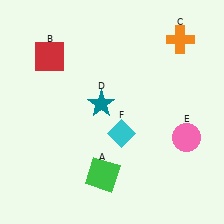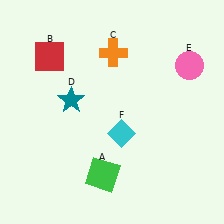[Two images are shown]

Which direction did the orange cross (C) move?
The orange cross (C) moved left.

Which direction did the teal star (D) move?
The teal star (D) moved left.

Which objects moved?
The objects that moved are: the orange cross (C), the teal star (D), the pink circle (E).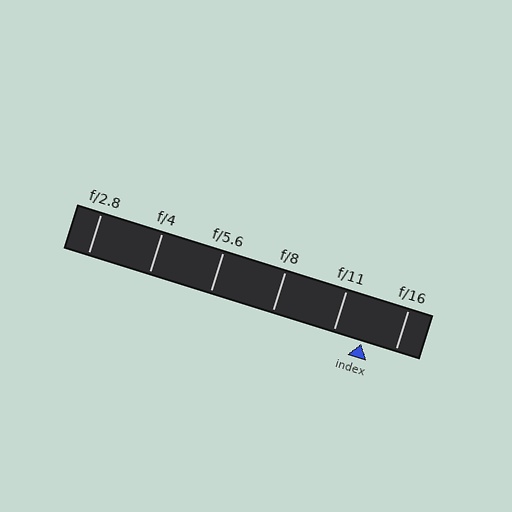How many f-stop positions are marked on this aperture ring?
There are 6 f-stop positions marked.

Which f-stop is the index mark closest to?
The index mark is closest to f/11.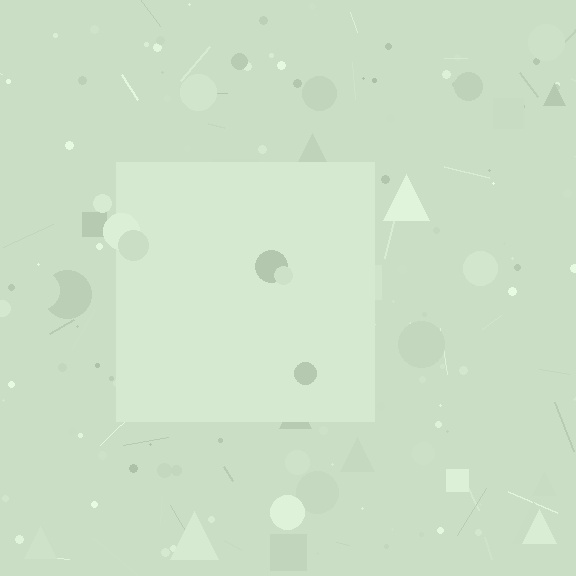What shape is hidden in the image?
A square is hidden in the image.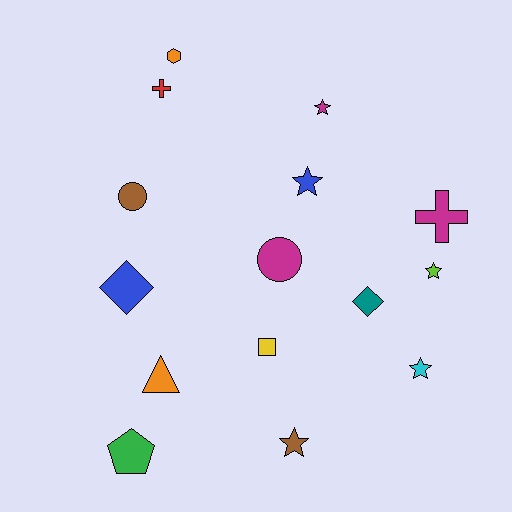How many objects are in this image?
There are 15 objects.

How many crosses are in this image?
There are 2 crosses.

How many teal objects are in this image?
There is 1 teal object.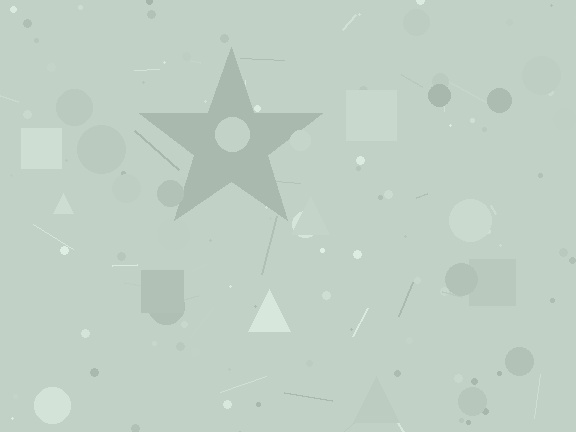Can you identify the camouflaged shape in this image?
The camouflaged shape is a star.